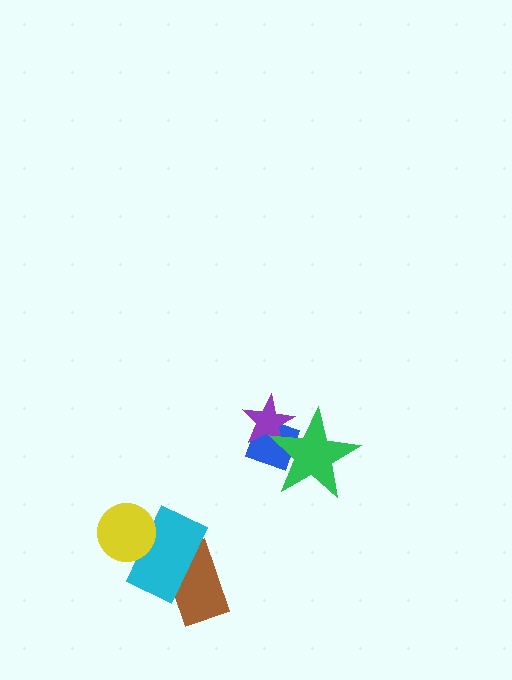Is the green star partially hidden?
No, no other shape covers it.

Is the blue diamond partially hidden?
Yes, it is partially covered by another shape.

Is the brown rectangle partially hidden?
Yes, it is partially covered by another shape.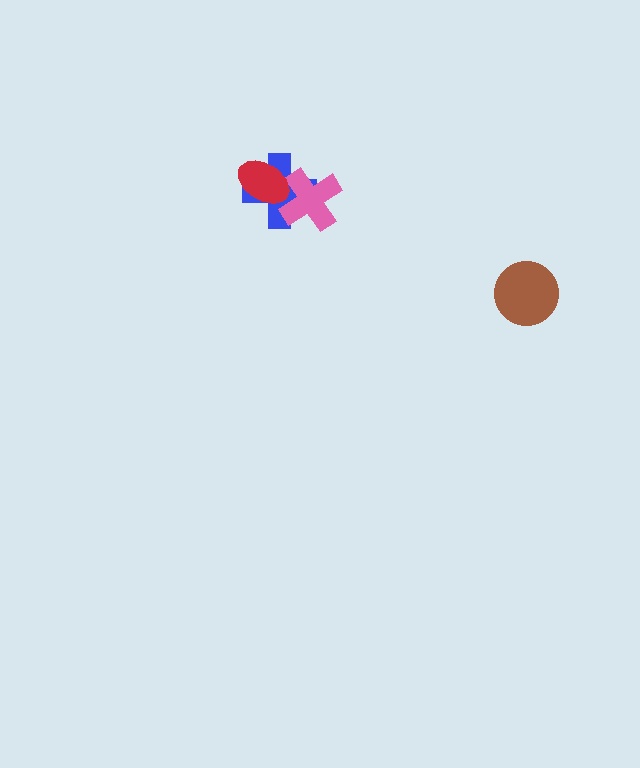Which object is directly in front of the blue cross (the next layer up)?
The pink cross is directly in front of the blue cross.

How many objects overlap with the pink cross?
2 objects overlap with the pink cross.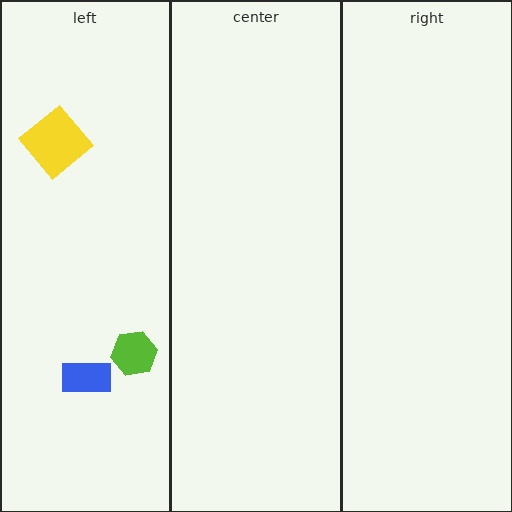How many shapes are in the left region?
3.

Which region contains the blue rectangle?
The left region.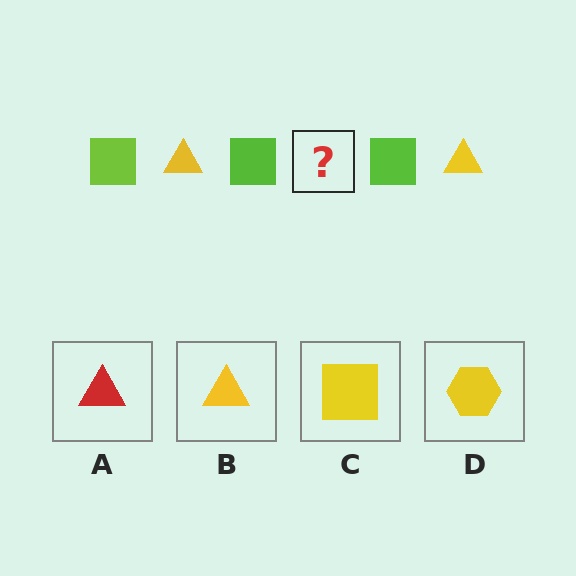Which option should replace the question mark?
Option B.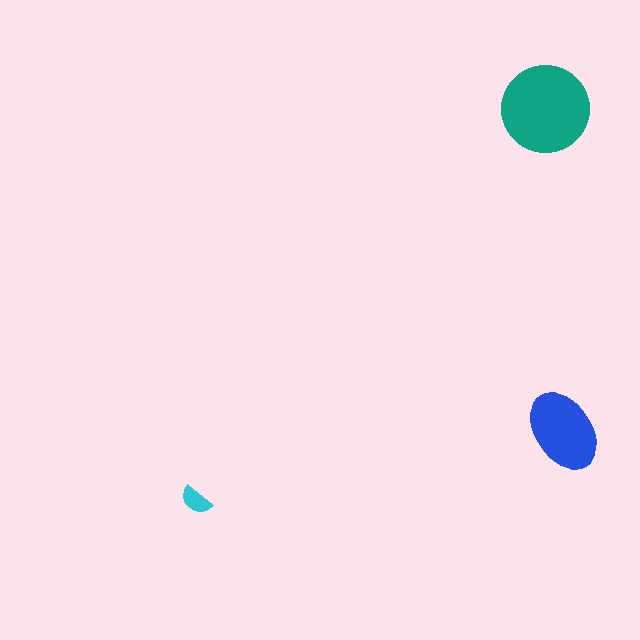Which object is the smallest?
The cyan semicircle.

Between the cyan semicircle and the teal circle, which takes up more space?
The teal circle.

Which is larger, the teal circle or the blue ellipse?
The teal circle.